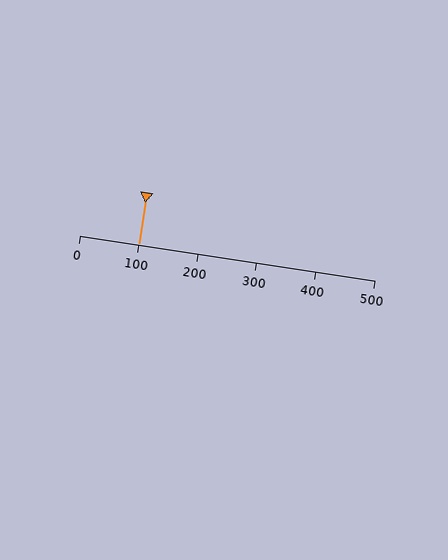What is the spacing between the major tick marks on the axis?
The major ticks are spaced 100 apart.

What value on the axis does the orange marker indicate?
The marker indicates approximately 100.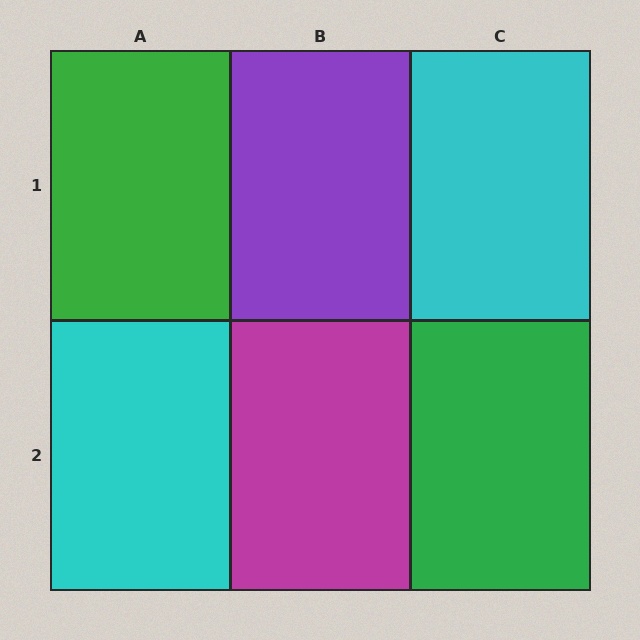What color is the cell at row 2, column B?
Magenta.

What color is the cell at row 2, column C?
Green.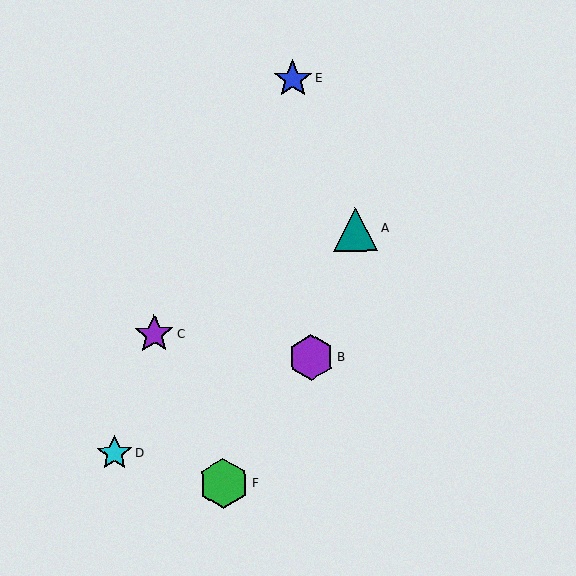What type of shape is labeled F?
Shape F is a green hexagon.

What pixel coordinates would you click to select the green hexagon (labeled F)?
Click at (223, 484) to select the green hexagon F.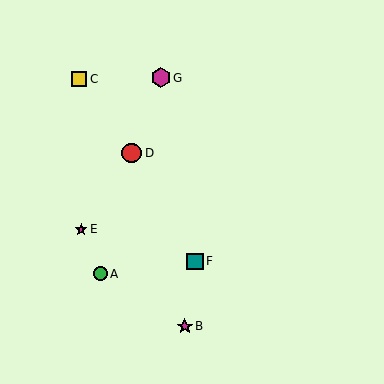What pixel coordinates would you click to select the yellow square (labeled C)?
Click at (79, 79) to select the yellow square C.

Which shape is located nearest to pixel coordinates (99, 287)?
The green circle (labeled A) at (100, 274) is nearest to that location.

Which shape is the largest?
The red circle (labeled D) is the largest.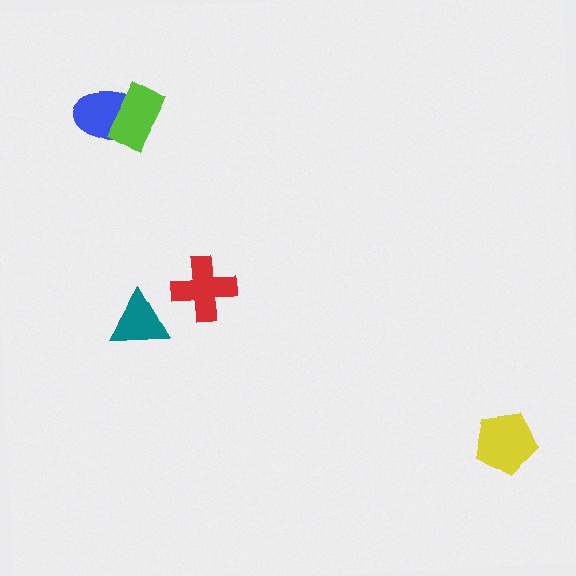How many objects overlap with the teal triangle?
0 objects overlap with the teal triangle.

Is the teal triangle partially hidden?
No, no other shape covers it.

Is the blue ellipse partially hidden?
Yes, it is partially covered by another shape.